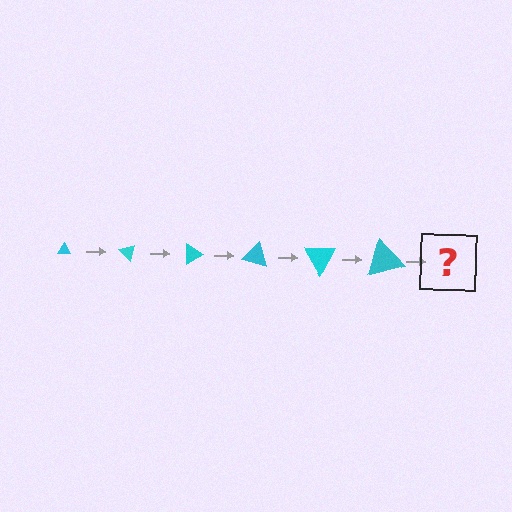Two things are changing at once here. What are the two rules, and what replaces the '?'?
The two rules are that the triangle grows larger each step and it rotates 45 degrees each step. The '?' should be a triangle, larger than the previous one and rotated 270 degrees from the start.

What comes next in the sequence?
The next element should be a triangle, larger than the previous one and rotated 270 degrees from the start.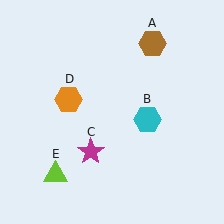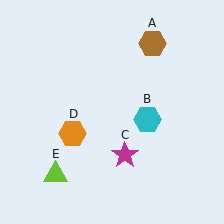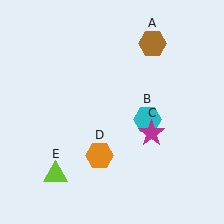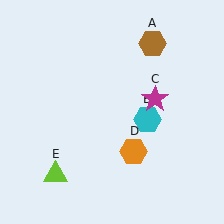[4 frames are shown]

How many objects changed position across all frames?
2 objects changed position: magenta star (object C), orange hexagon (object D).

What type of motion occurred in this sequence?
The magenta star (object C), orange hexagon (object D) rotated counterclockwise around the center of the scene.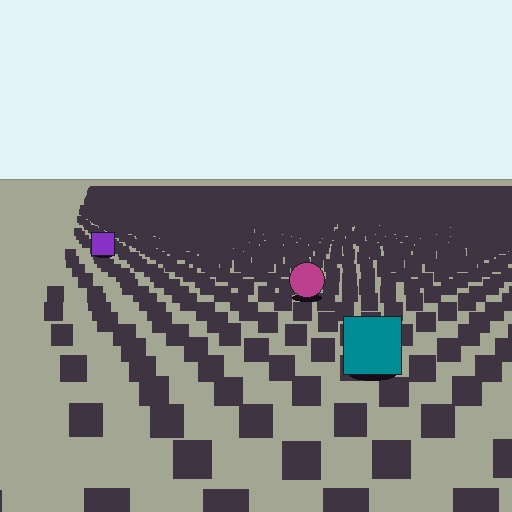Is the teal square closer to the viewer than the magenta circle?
Yes. The teal square is closer — you can tell from the texture gradient: the ground texture is coarser near it.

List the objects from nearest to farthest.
From nearest to farthest: the teal square, the magenta circle, the purple square.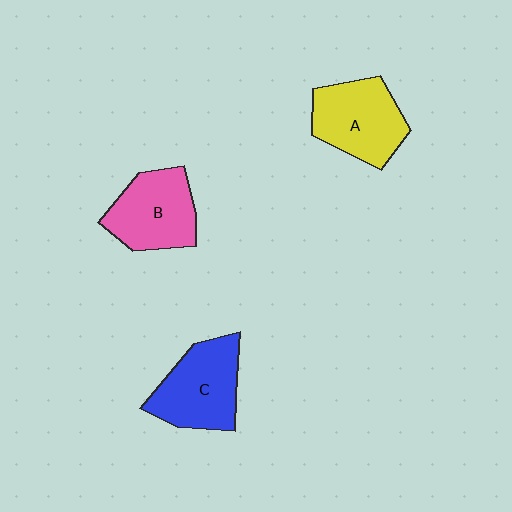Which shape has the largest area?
Shape C (blue).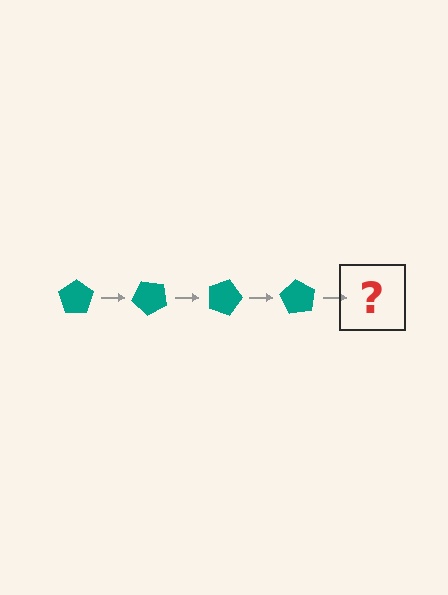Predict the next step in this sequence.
The next step is a teal pentagon rotated 180 degrees.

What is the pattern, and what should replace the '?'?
The pattern is that the pentagon rotates 45 degrees each step. The '?' should be a teal pentagon rotated 180 degrees.